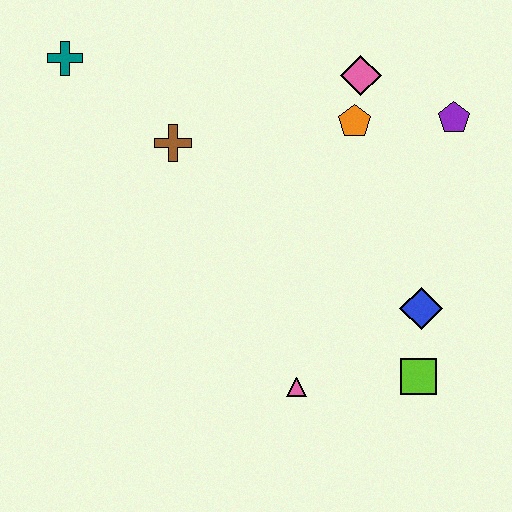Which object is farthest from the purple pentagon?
The teal cross is farthest from the purple pentagon.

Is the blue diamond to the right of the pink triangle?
Yes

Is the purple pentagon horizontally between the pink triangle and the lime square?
No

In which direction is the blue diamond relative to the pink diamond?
The blue diamond is below the pink diamond.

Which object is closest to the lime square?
The blue diamond is closest to the lime square.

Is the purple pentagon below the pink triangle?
No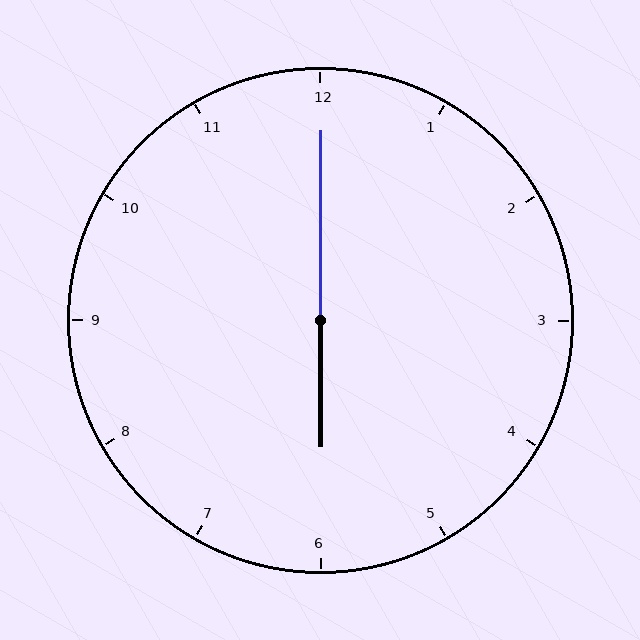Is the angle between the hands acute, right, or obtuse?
It is obtuse.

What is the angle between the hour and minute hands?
Approximately 180 degrees.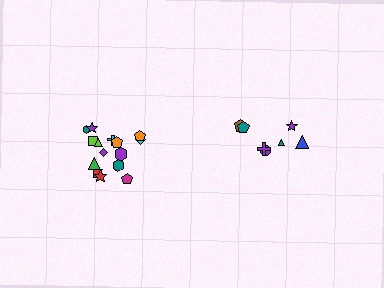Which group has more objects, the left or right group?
The left group.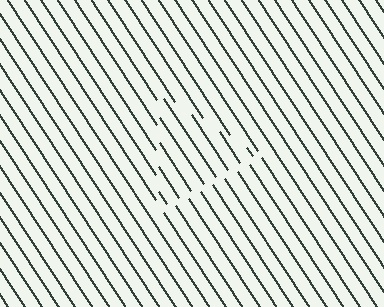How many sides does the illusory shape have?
3 sides — the line-ends trace a triangle.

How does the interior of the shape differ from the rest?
The interior of the shape contains the same grating, shifted by half a period — the contour is defined by the phase discontinuity where line-ends from the inner and outer gratings abut.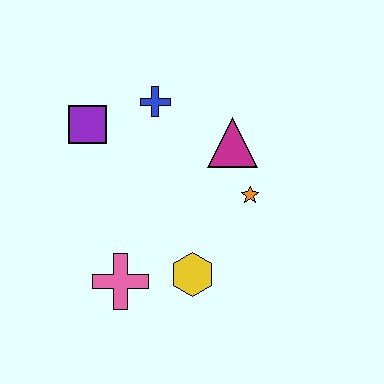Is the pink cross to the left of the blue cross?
Yes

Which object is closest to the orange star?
The magenta triangle is closest to the orange star.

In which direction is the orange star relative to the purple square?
The orange star is to the right of the purple square.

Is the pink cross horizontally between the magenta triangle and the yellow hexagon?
No